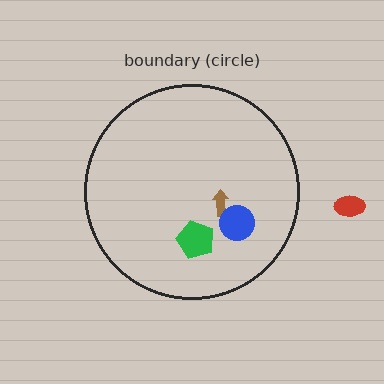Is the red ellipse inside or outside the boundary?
Outside.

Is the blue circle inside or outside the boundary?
Inside.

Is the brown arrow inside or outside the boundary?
Inside.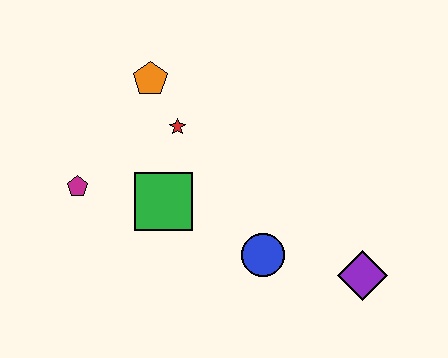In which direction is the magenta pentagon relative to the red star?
The magenta pentagon is to the left of the red star.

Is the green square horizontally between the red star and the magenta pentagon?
Yes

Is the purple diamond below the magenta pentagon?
Yes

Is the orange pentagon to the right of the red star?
No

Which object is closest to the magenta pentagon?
The green square is closest to the magenta pentagon.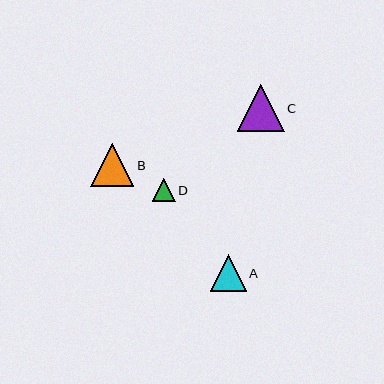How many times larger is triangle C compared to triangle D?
Triangle C is approximately 2.1 times the size of triangle D.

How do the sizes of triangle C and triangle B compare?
Triangle C and triangle B are approximately the same size.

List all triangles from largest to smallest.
From largest to smallest: C, B, A, D.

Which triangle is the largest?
Triangle C is the largest with a size of approximately 47 pixels.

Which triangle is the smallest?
Triangle D is the smallest with a size of approximately 23 pixels.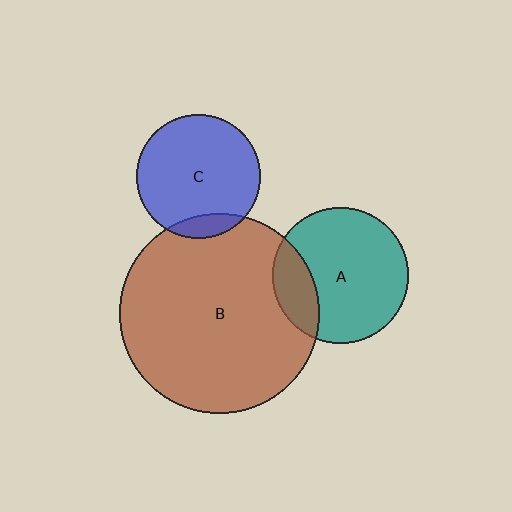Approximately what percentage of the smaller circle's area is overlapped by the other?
Approximately 10%.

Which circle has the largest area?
Circle B (brown).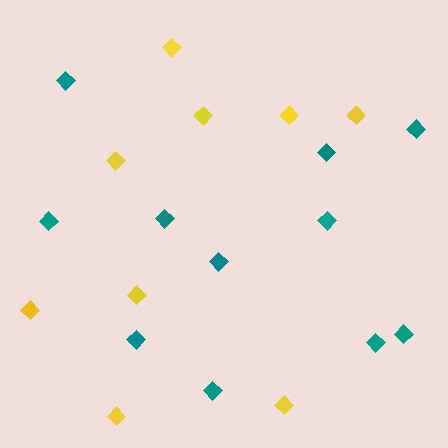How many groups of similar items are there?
There are 2 groups: one group of yellow diamonds (9) and one group of teal diamonds (11).